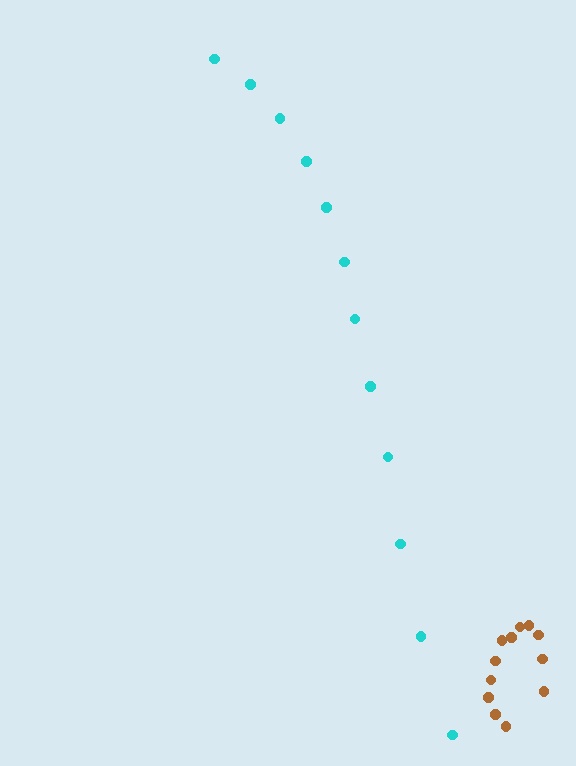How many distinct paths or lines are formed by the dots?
There are 2 distinct paths.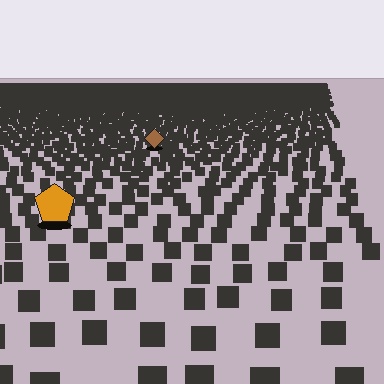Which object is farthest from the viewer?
The brown diamond is farthest from the viewer. It appears smaller and the ground texture around it is denser.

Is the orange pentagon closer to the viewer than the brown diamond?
Yes. The orange pentagon is closer — you can tell from the texture gradient: the ground texture is coarser near it.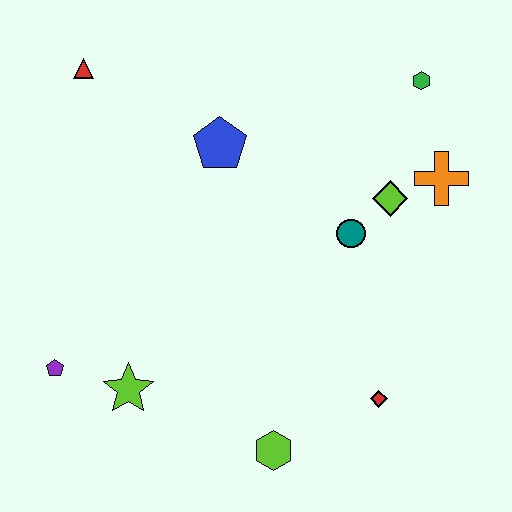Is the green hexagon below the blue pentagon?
No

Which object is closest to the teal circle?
The lime diamond is closest to the teal circle.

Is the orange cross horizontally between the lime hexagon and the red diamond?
No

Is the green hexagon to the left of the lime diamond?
No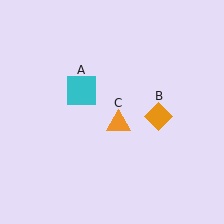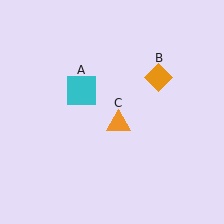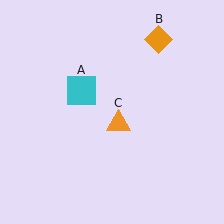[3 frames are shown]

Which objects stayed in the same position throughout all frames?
Cyan square (object A) and orange triangle (object C) remained stationary.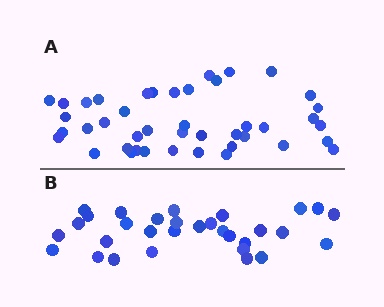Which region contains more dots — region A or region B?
Region A (the top region) has more dots.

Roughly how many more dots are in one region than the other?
Region A has roughly 12 or so more dots than region B.